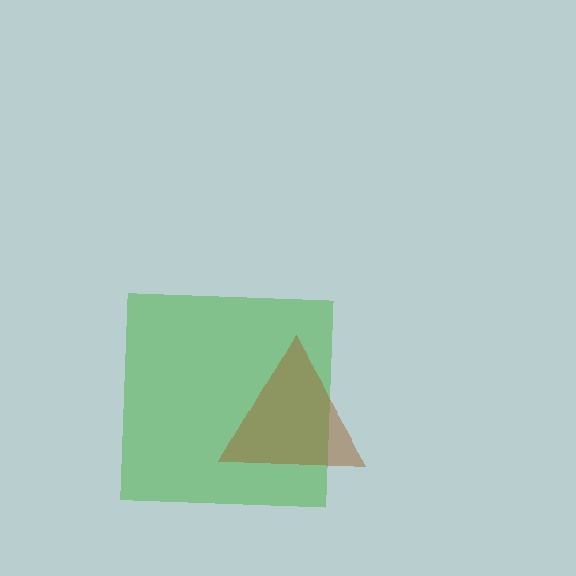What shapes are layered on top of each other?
The layered shapes are: a green square, a brown triangle.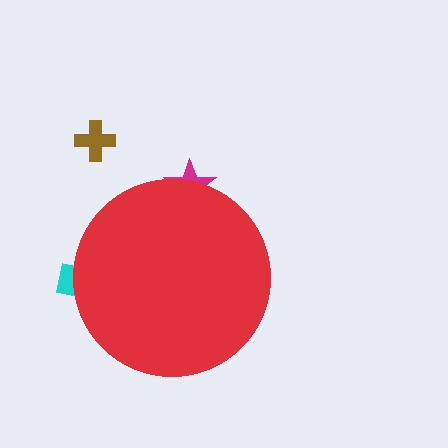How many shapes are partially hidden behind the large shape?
2 shapes are partially hidden.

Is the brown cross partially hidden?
No, the brown cross is fully visible.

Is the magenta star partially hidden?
Yes, the magenta star is partially hidden behind the red circle.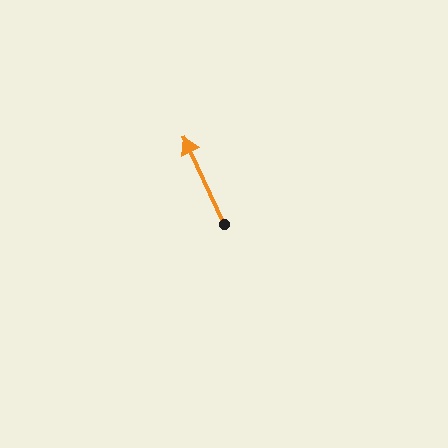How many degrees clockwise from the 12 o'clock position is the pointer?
Approximately 335 degrees.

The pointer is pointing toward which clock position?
Roughly 11 o'clock.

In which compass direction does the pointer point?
Northwest.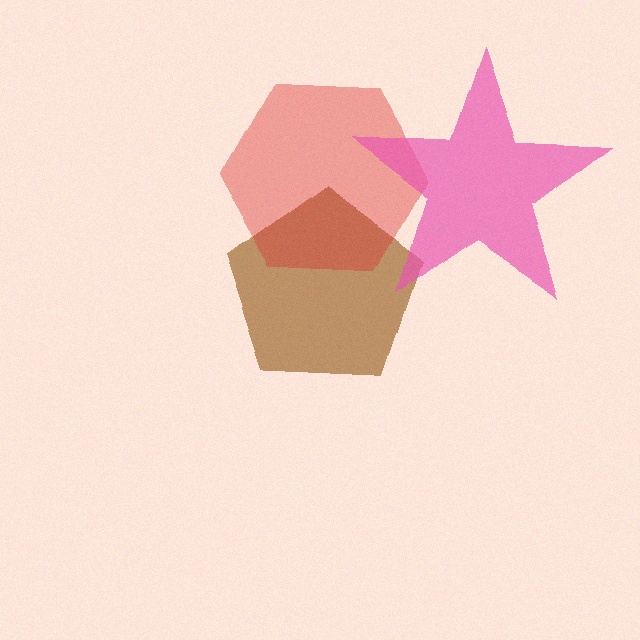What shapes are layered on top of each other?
The layered shapes are: a brown pentagon, a red hexagon, a pink star.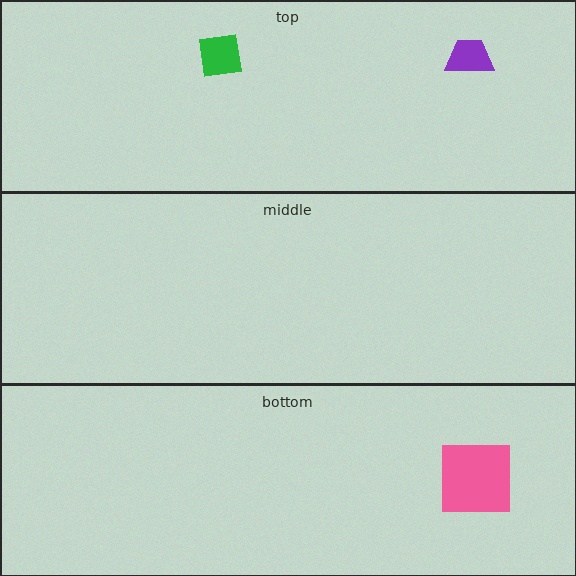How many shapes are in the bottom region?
1.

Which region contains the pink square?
The bottom region.